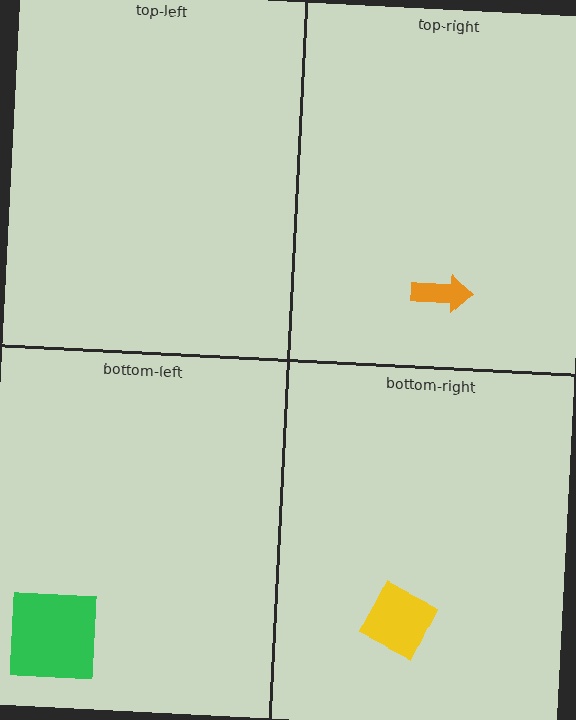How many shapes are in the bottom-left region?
1.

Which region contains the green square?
The bottom-left region.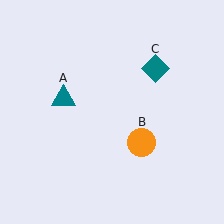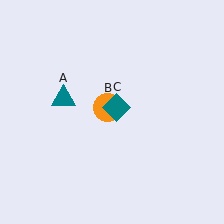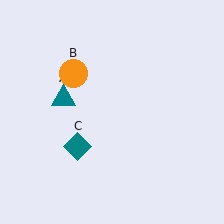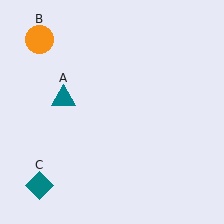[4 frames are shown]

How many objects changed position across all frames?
2 objects changed position: orange circle (object B), teal diamond (object C).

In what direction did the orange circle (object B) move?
The orange circle (object B) moved up and to the left.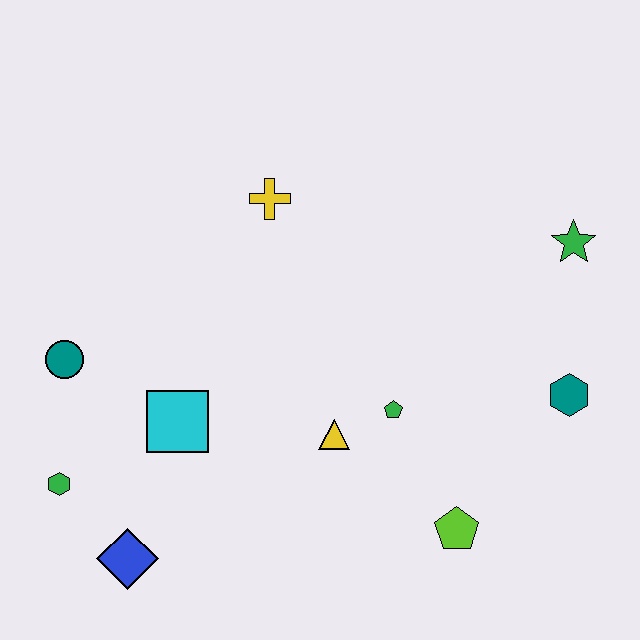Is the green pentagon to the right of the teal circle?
Yes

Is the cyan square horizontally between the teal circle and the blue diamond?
No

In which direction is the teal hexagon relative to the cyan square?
The teal hexagon is to the right of the cyan square.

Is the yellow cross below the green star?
No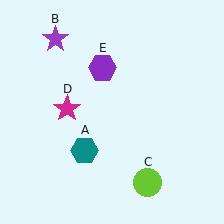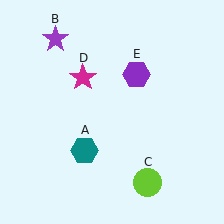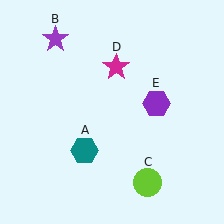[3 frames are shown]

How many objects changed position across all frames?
2 objects changed position: magenta star (object D), purple hexagon (object E).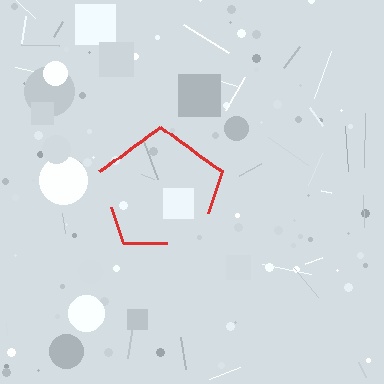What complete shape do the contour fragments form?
The contour fragments form a pentagon.